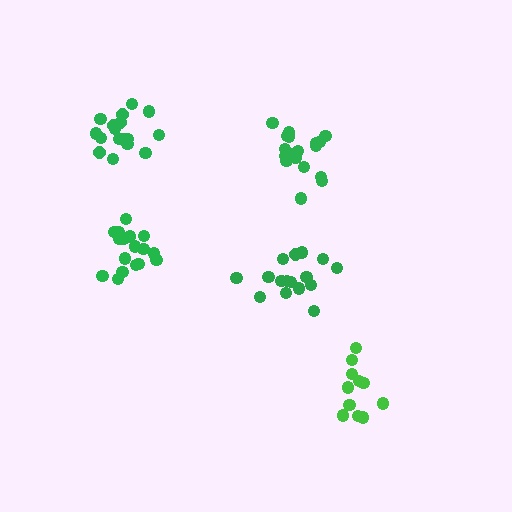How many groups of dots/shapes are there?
There are 5 groups.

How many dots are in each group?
Group 1: 18 dots, Group 2: 16 dots, Group 3: 17 dots, Group 4: 12 dots, Group 5: 17 dots (80 total).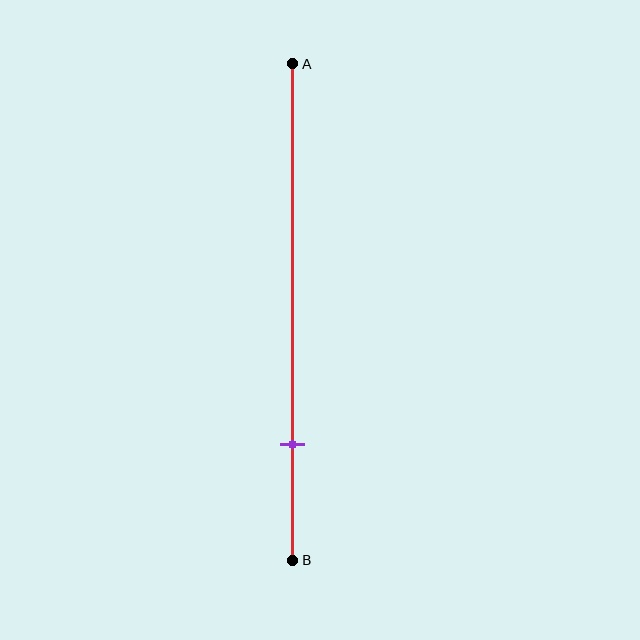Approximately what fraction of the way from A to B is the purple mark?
The purple mark is approximately 75% of the way from A to B.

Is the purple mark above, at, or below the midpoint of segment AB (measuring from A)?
The purple mark is below the midpoint of segment AB.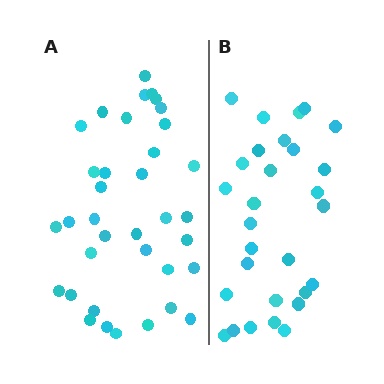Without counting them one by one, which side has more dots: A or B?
Region A (the left region) has more dots.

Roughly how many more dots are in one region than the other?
Region A has roughly 8 or so more dots than region B.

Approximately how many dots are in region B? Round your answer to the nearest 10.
About 30 dots. (The exact count is 29, which rounds to 30.)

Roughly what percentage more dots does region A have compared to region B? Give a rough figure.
About 25% more.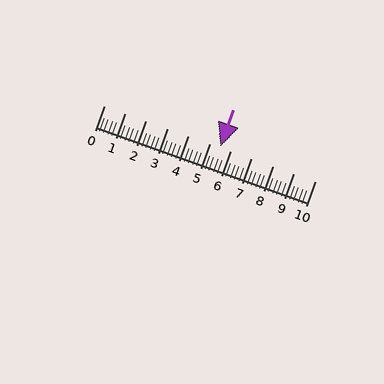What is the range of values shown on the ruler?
The ruler shows values from 0 to 10.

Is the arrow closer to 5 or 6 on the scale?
The arrow is closer to 6.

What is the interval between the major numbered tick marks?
The major tick marks are spaced 1 units apart.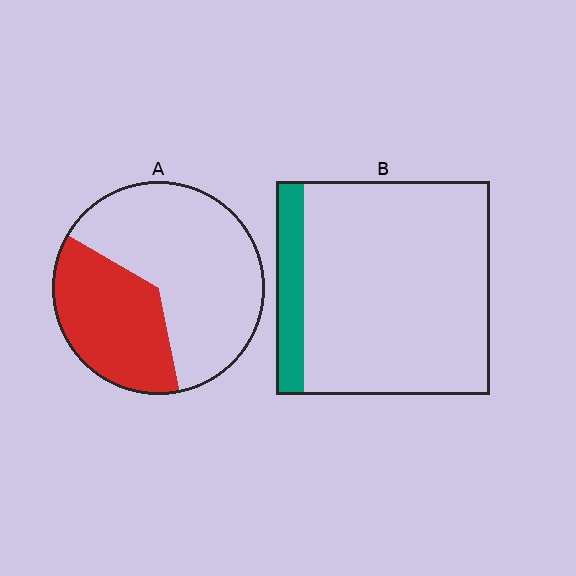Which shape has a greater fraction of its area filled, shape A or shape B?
Shape A.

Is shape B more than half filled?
No.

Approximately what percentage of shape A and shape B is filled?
A is approximately 35% and B is approximately 15%.